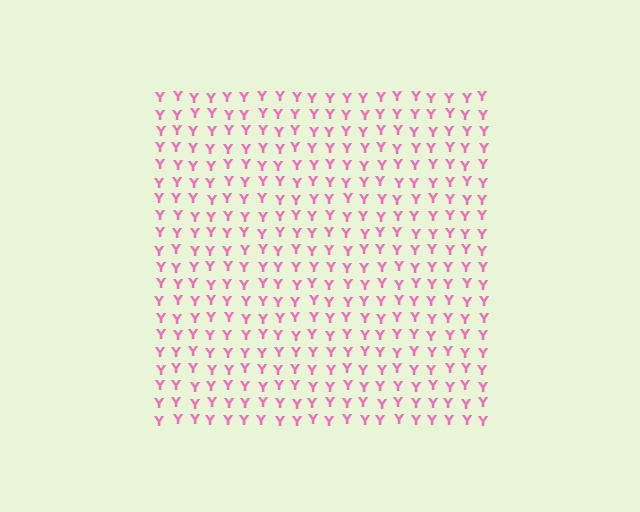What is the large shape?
The large shape is a square.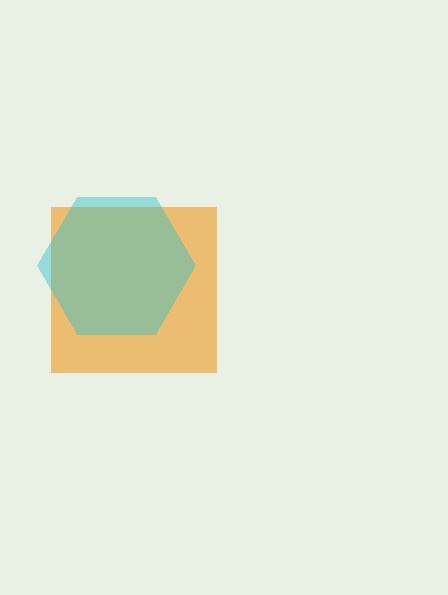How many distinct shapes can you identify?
There are 2 distinct shapes: an orange square, a cyan hexagon.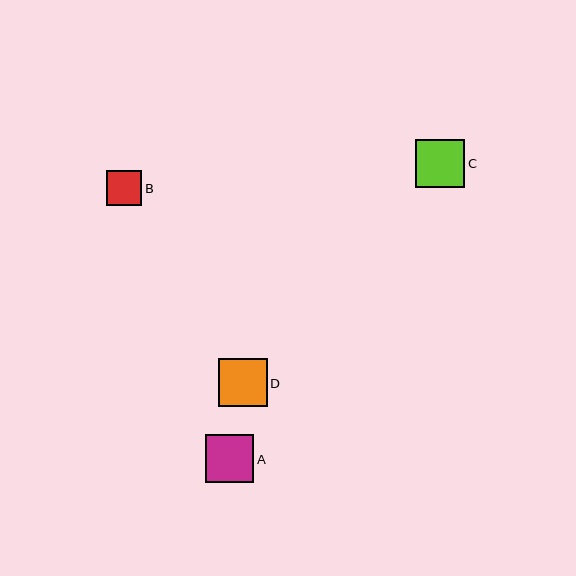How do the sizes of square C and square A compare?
Square C and square A are approximately the same size.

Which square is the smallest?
Square B is the smallest with a size of approximately 35 pixels.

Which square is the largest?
Square C is the largest with a size of approximately 49 pixels.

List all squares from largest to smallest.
From largest to smallest: C, D, A, B.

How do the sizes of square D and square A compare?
Square D and square A are approximately the same size.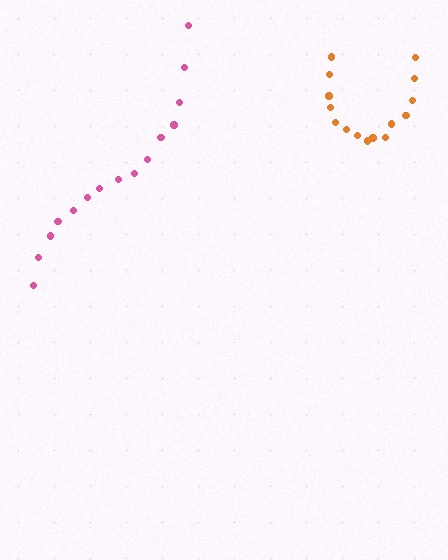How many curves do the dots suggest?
There are 2 distinct paths.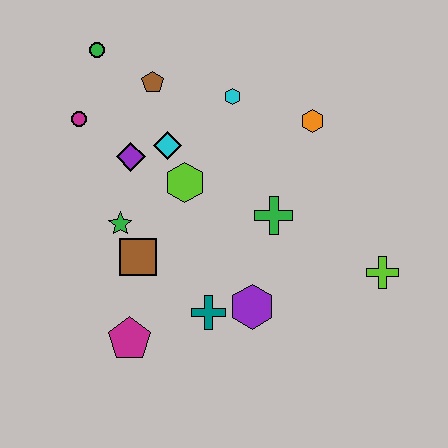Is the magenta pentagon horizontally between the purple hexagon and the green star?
Yes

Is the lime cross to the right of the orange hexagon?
Yes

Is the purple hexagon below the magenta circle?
Yes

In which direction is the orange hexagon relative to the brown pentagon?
The orange hexagon is to the right of the brown pentagon.